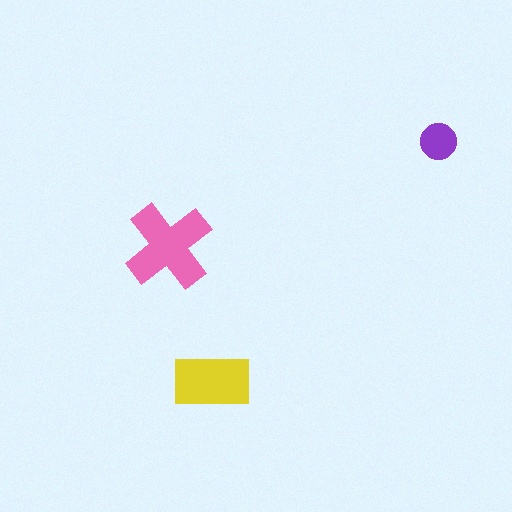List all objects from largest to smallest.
The pink cross, the yellow rectangle, the purple circle.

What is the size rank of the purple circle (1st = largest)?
3rd.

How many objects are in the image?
There are 3 objects in the image.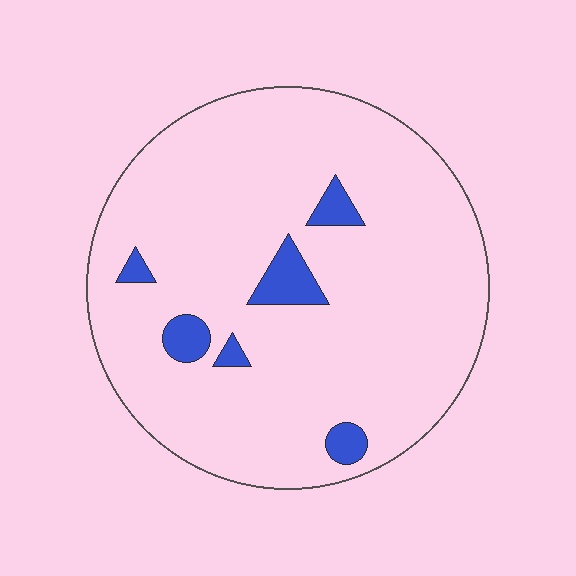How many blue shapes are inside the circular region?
6.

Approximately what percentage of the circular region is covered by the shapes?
Approximately 5%.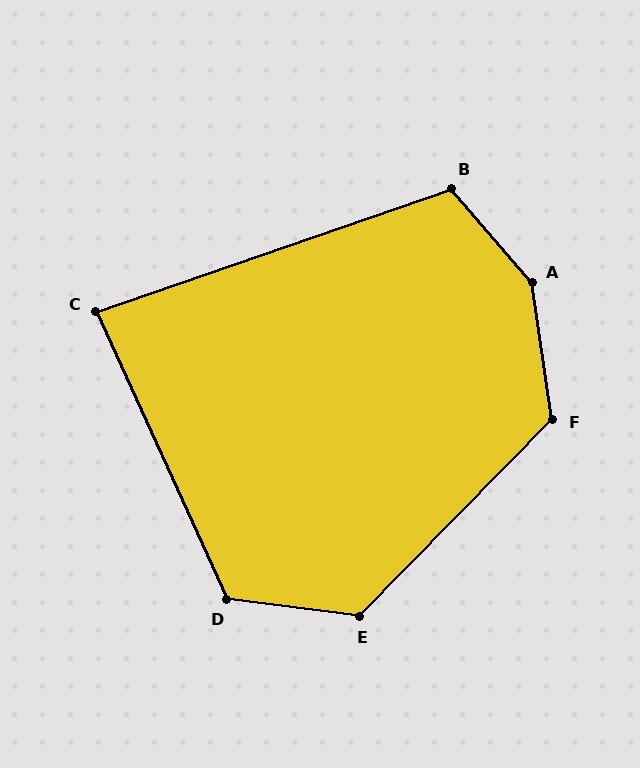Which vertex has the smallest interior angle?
C, at approximately 85 degrees.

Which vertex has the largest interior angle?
A, at approximately 148 degrees.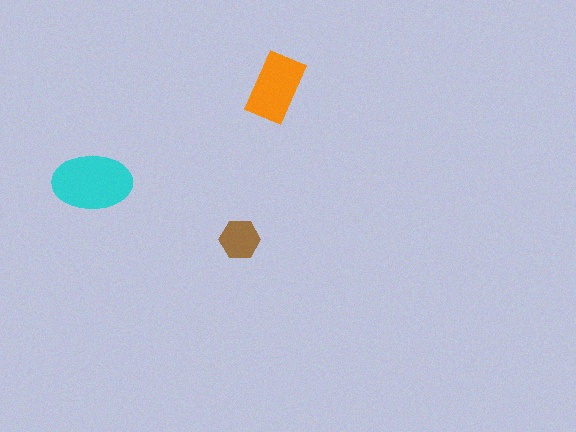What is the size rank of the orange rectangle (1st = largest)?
2nd.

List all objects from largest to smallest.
The cyan ellipse, the orange rectangle, the brown hexagon.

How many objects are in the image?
There are 3 objects in the image.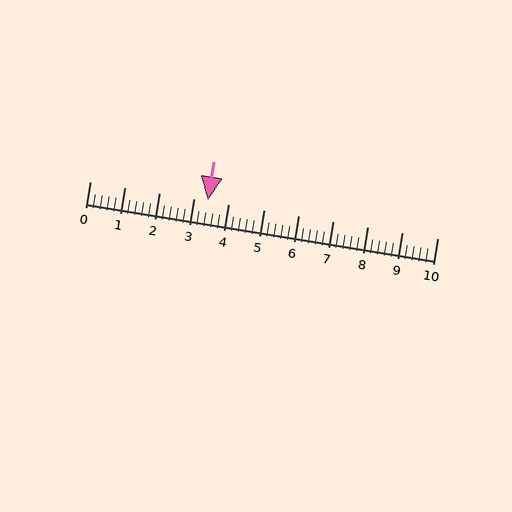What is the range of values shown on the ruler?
The ruler shows values from 0 to 10.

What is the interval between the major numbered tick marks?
The major tick marks are spaced 1 units apart.